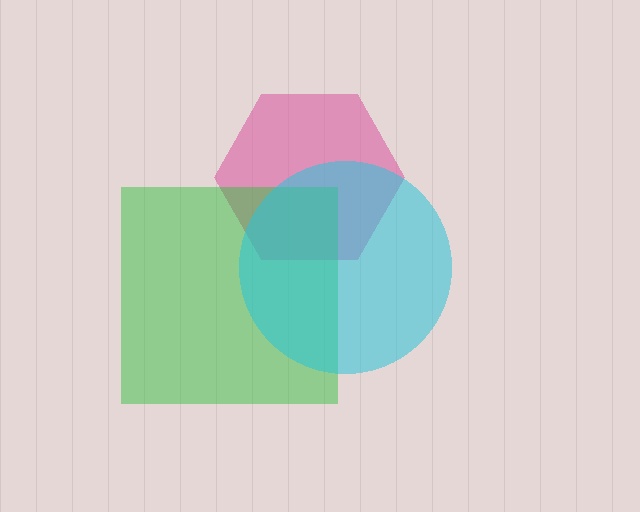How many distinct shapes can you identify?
There are 3 distinct shapes: a pink hexagon, a green square, a cyan circle.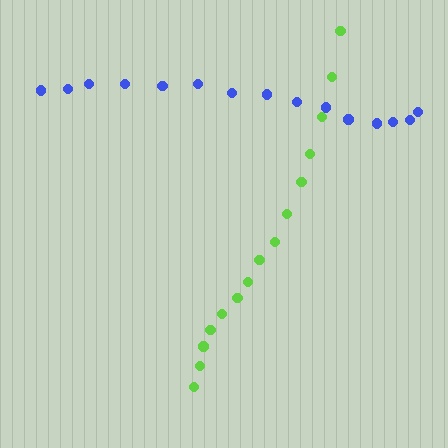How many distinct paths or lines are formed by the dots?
There are 2 distinct paths.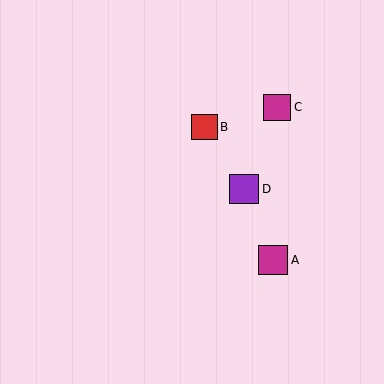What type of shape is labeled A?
Shape A is a magenta square.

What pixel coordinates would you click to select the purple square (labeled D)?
Click at (244, 189) to select the purple square D.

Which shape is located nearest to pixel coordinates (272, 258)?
The magenta square (labeled A) at (273, 260) is nearest to that location.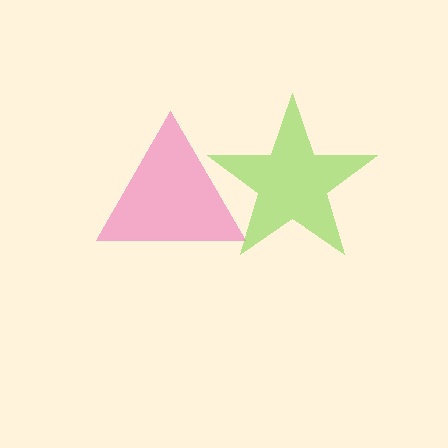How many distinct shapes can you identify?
There are 2 distinct shapes: a pink triangle, a lime star.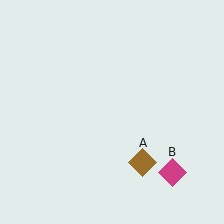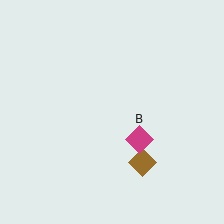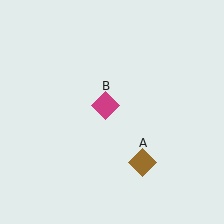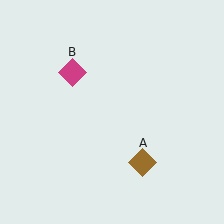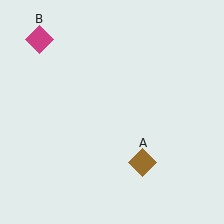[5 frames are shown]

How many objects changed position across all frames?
1 object changed position: magenta diamond (object B).